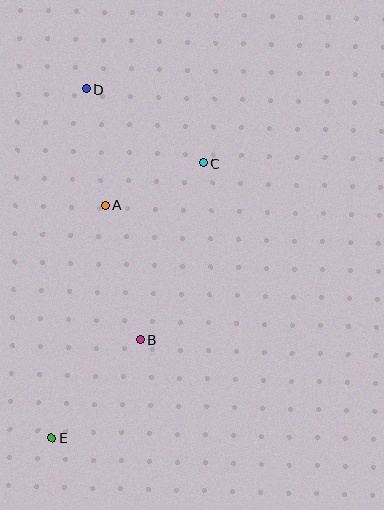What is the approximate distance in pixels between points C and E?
The distance between C and E is approximately 314 pixels.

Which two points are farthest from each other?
Points D and E are farthest from each other.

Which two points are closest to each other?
Points A and C are closest to each other.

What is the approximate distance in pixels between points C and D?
The distance between C and D is approximately 138 pixels.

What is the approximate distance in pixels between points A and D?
The distance between A and D is approximately 117 pixels.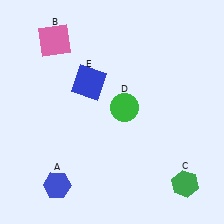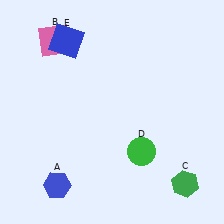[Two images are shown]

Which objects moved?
The objects that moved are: the green circle (D), the blue square (E).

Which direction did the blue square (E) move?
The blue square (E) moved up.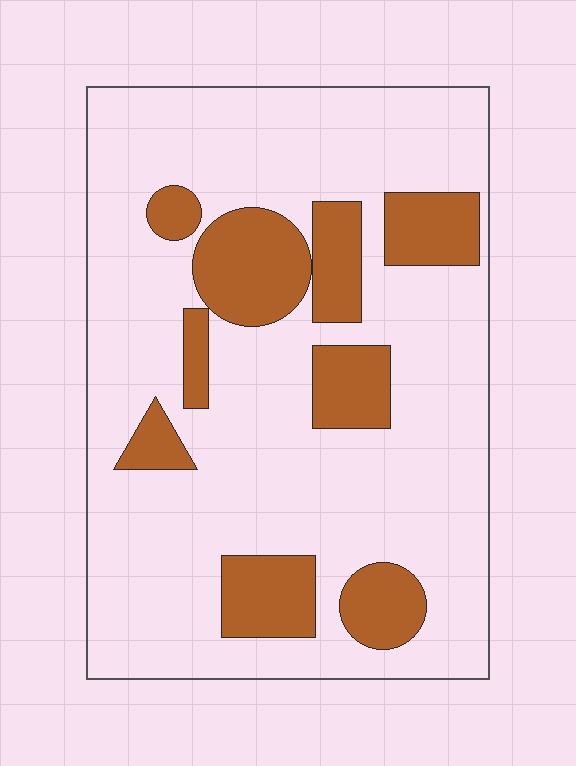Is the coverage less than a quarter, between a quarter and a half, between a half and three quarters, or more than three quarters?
Less than a quarter.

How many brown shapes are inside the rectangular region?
9.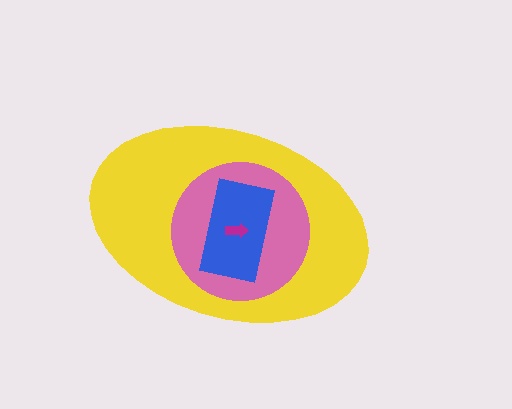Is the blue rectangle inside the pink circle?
Yes.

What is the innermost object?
The magenta arrow.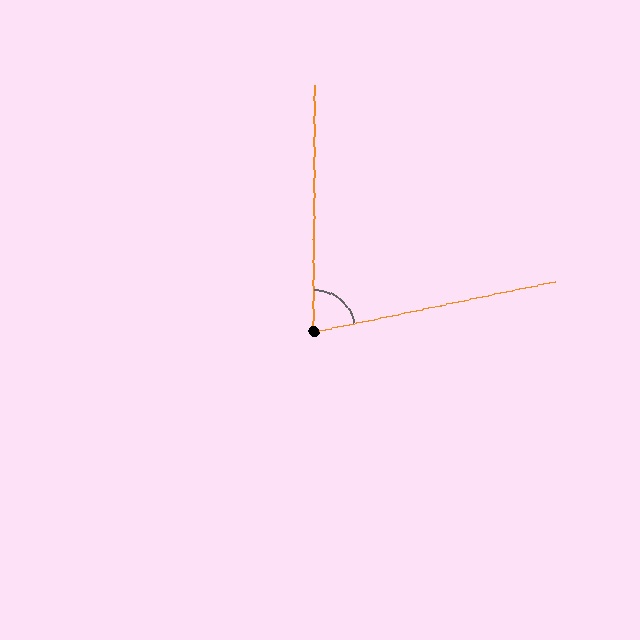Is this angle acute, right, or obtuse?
It is acute.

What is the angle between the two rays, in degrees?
Approximately 78 degrees.